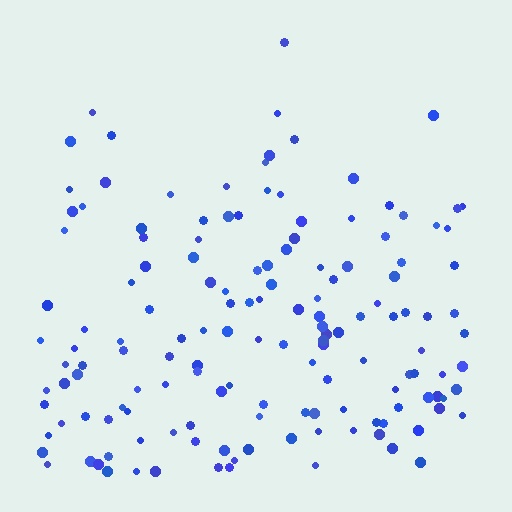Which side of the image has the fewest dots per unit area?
The top.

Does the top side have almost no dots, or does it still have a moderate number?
Still a moderate number, just noticeably fewer than the bottom.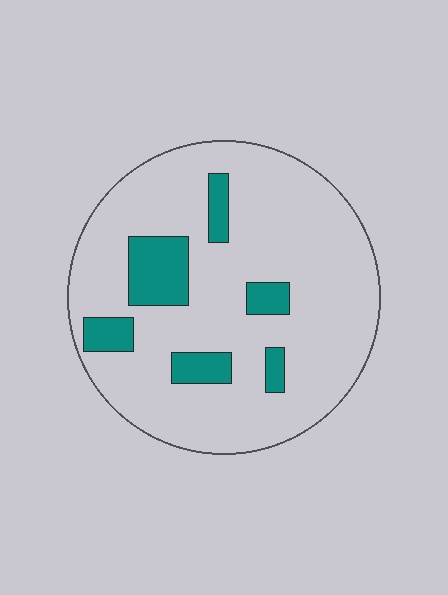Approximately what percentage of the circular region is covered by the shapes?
Approximately 15%.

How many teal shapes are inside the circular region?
6.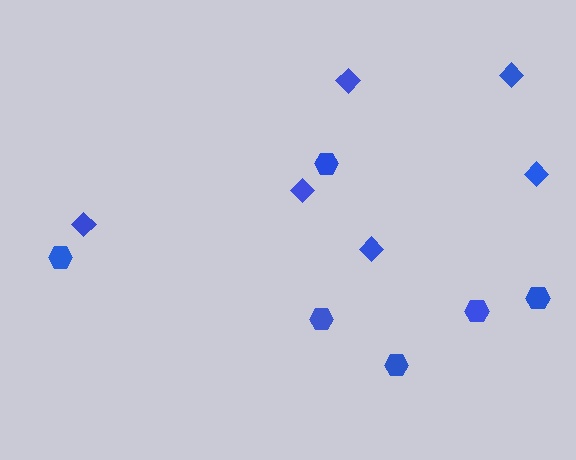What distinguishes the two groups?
There are 2 groups: one group of hexagons (6) and one group of diamonds (6).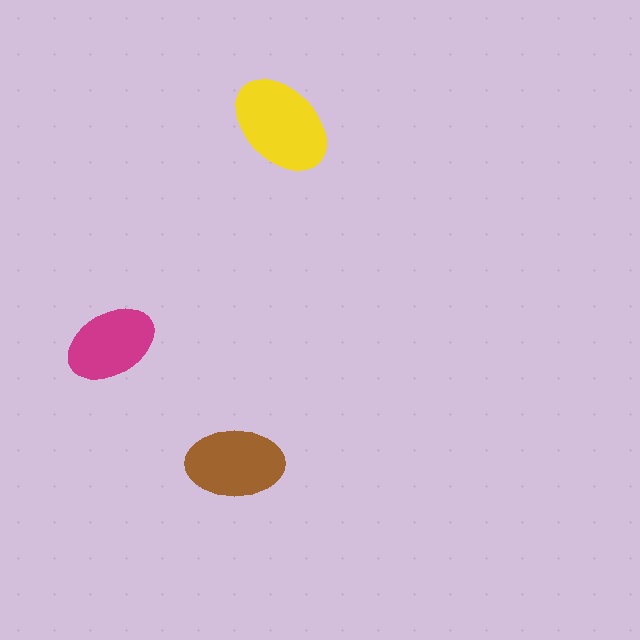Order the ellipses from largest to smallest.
the yellow one, the brown one, the magenta one.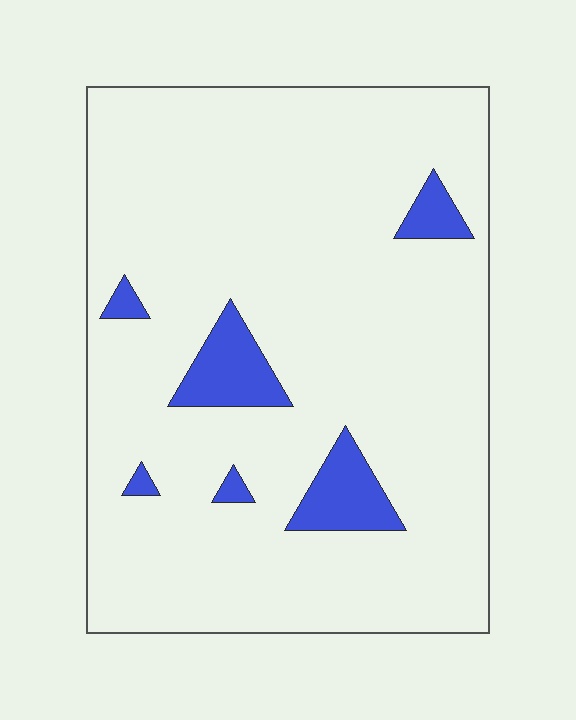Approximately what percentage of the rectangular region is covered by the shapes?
Approximately 10%.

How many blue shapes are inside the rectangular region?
6.